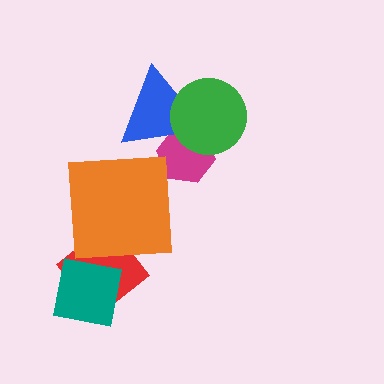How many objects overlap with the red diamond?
2 objects overlap with the red diamond.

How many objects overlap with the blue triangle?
2 objects overlap with the blue triangle.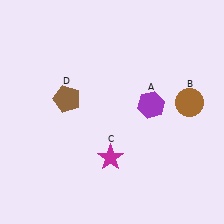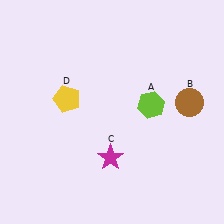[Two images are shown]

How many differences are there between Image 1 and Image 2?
There are 2 differences between the two images.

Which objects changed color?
A changed from purple to lime. D changed from brown to yellow.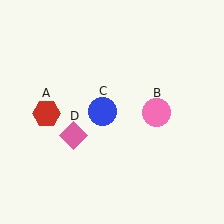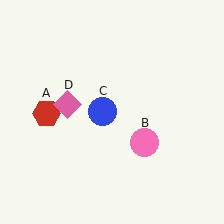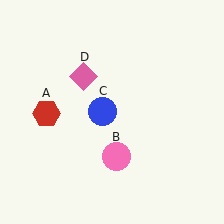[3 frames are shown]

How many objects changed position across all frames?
2 objects changed position: pink circle (object B), pink diamond (object D).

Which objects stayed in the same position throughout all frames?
Red hexagon (object A) and blue circle (object C) remained stationary.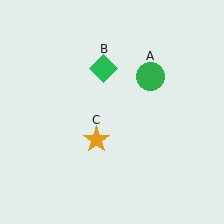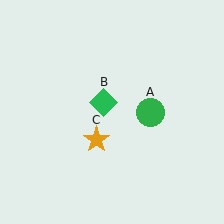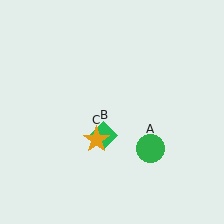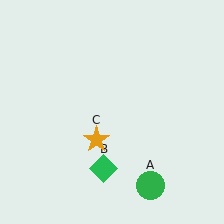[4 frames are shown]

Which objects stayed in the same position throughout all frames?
Orange star (object C) remained stationary.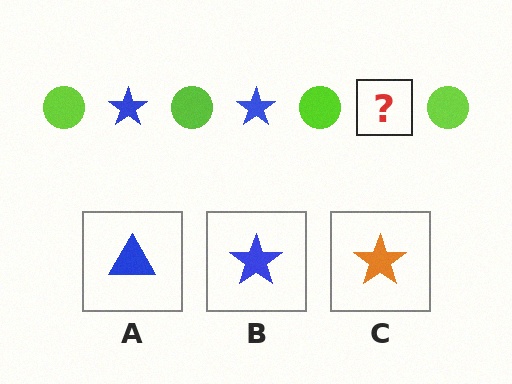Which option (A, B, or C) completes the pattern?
B.